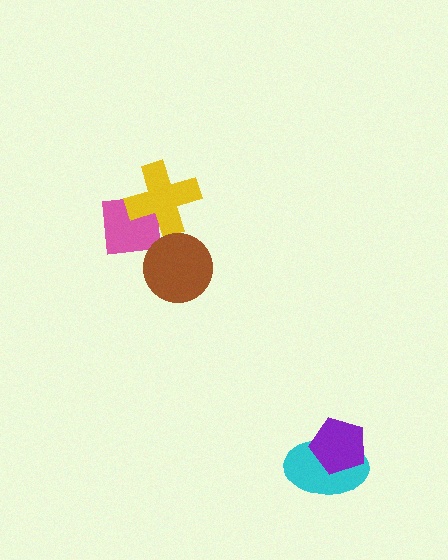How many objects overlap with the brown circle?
1 object overlaps with the brown circle.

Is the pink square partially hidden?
Yes, it is partially covered by another shape.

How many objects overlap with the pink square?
2 objects overlap with the pink square.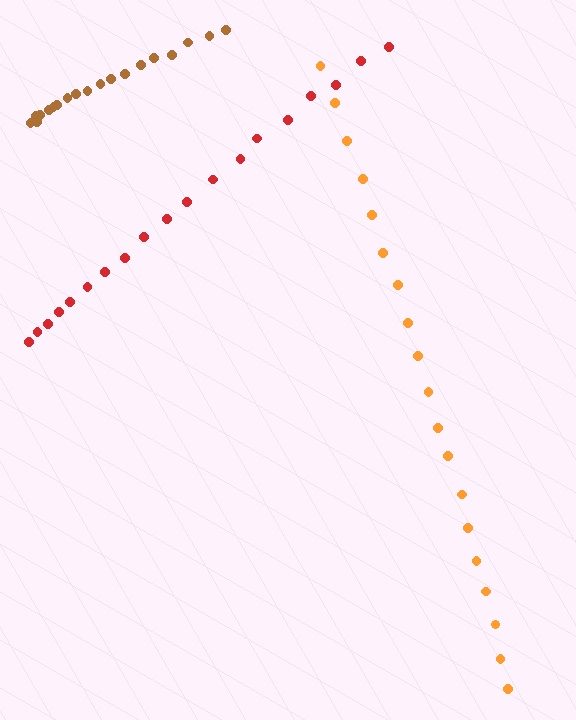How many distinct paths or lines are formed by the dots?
There are 3 distinct paths.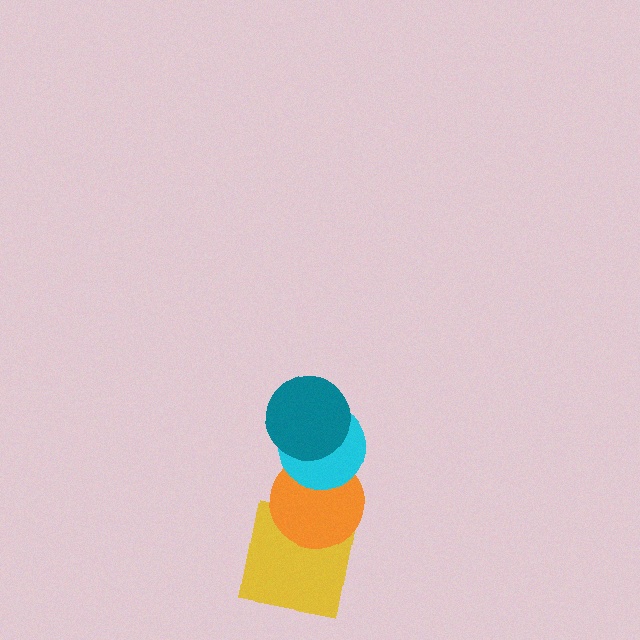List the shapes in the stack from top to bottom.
From top to bottom: the teal circle, the cyan circle, the orange circle, the yellow square.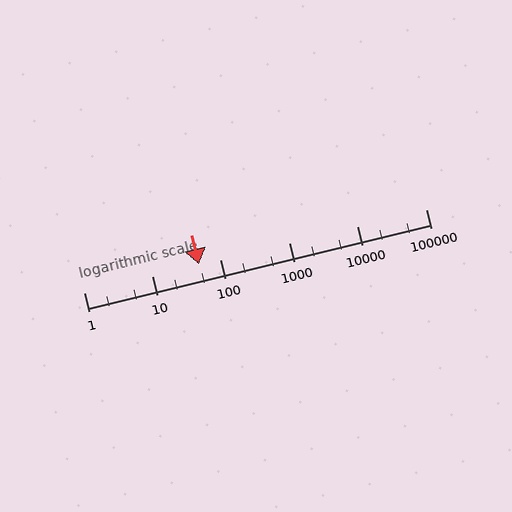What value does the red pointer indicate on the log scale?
The pointer indicates approximately 49.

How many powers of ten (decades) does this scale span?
The scale spans 5 decades, from 1 to 100000.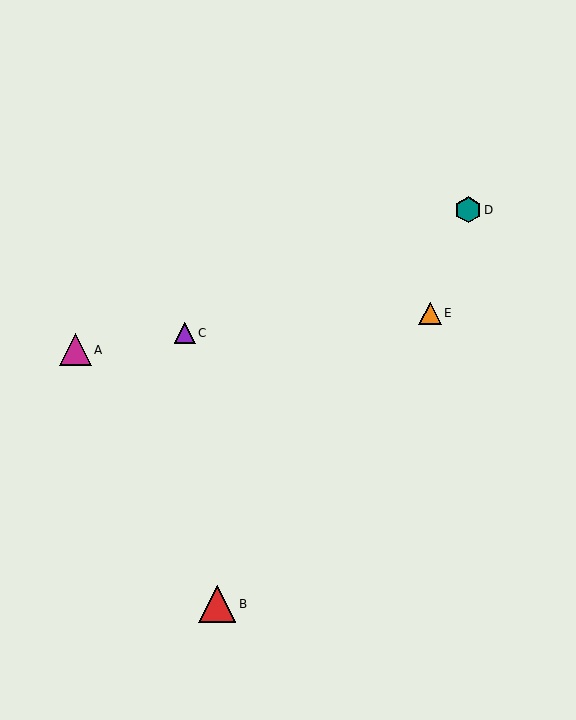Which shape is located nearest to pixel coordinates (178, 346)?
The purple triangle (labeled C) at (185, 333) is nearest to that location.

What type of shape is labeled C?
Shape C is a purple triangle.